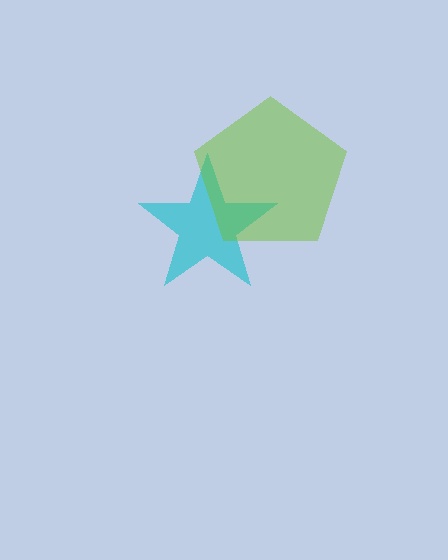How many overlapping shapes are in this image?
There are 2 overlapping shapes in the image.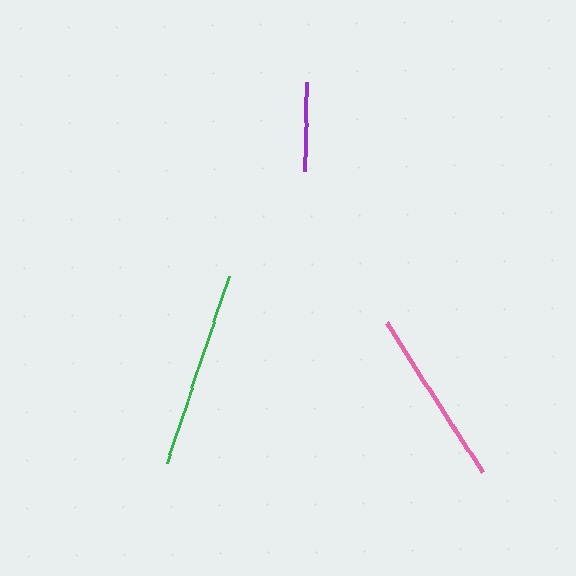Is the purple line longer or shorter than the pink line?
The pink line is longer than the purple line.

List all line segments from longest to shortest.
From longest to shortest: green, pink, purple.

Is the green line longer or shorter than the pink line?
The green line is longer than the pink line.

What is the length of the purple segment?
The purple segment is approximately 89 pixels long.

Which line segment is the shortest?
The purple line is the shortest at approximately 89 pixels.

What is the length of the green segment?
The green segment is approximately 198 pixels long.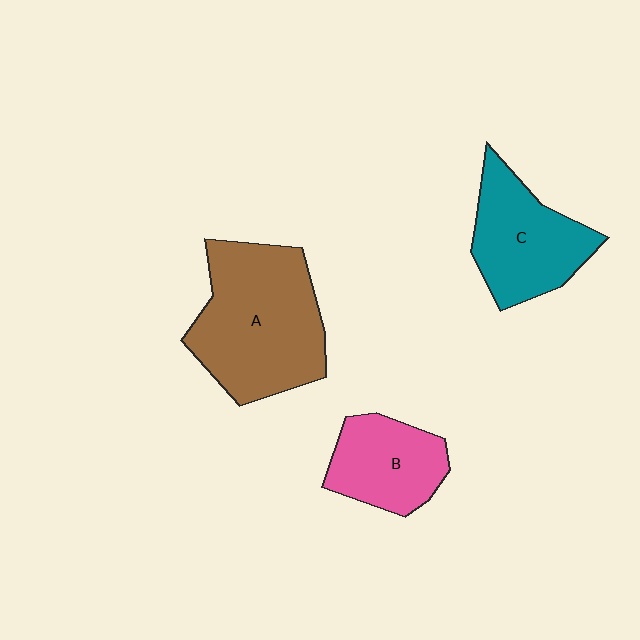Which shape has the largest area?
Shape A (brown).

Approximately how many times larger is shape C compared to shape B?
Approximately 1.3 times.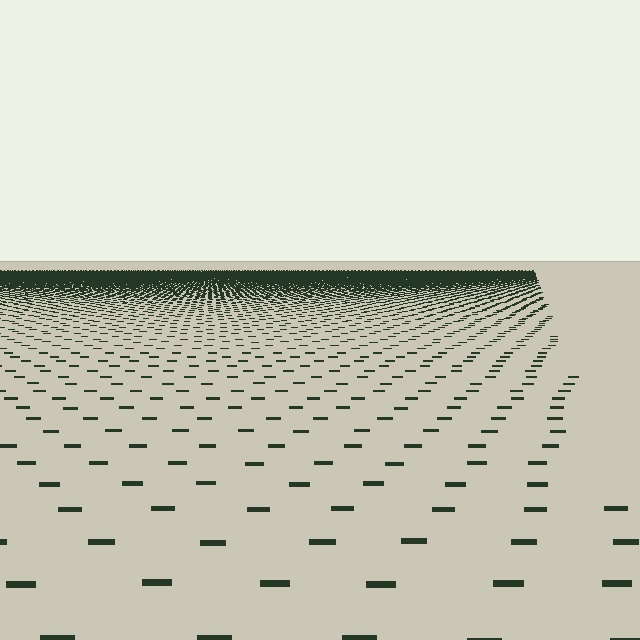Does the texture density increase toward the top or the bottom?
Density increases toward the top.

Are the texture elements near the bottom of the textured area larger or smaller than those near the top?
Larger. Near the bottom, elements are closer to the viewer and appear at a bigger on-screen size.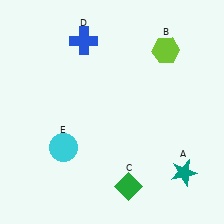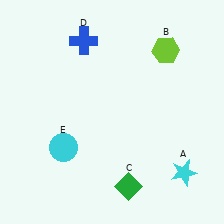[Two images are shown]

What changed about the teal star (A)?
In Image 1, A is teal. In Image 2, it changed to cyan.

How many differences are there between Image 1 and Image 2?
There is 1 difference between the two images.